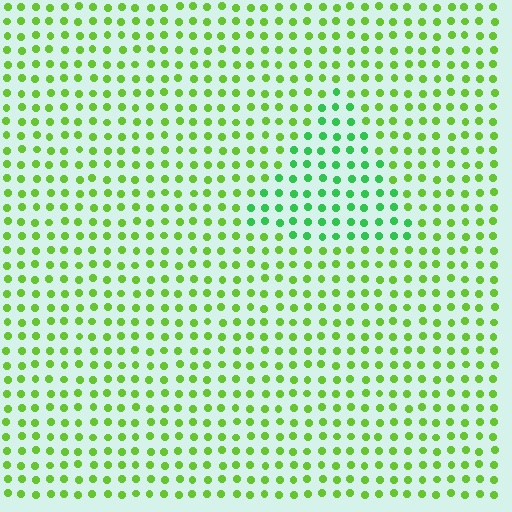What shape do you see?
I see a triangle.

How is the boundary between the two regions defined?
The boundary is defined purely by a slight shift in hue (about 34 degrees). Spacing, size, and orientation are identical on both sides.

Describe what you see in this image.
The image is filled with small lime elements in a uniform arrangement. A triangle-shaped region is visible where the elements are tinted to a slightly different hue, forming a subtle color boundary.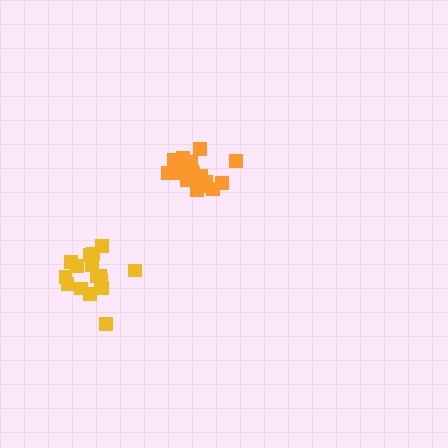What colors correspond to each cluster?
The clusters are colored: yellow, orange.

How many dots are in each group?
Group 1: 16 dots, Group 2: 19 dots (35 total).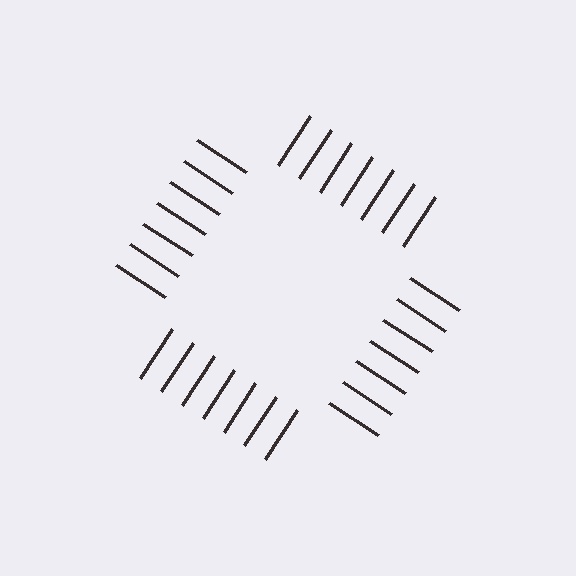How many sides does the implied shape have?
4 sides — the line-ends trace a square.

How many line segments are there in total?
28 — 7 along each of the 4 edges.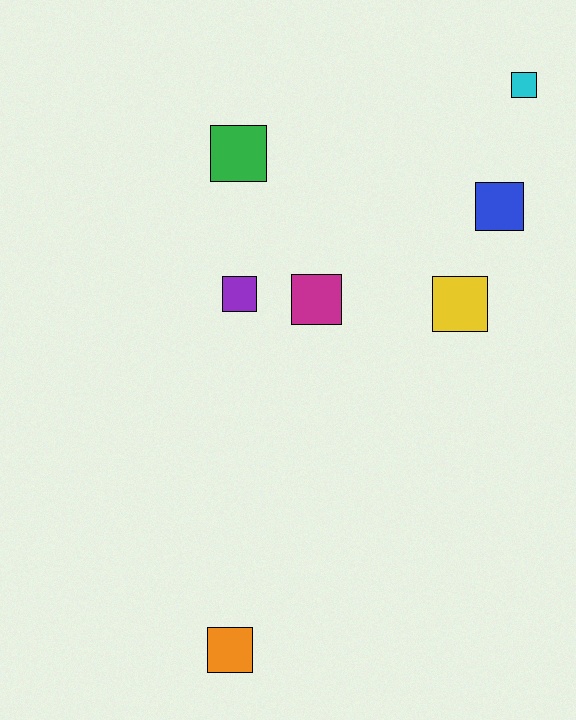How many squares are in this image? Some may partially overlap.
There are 7 squares.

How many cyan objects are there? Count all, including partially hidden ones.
There is 1 cyan object.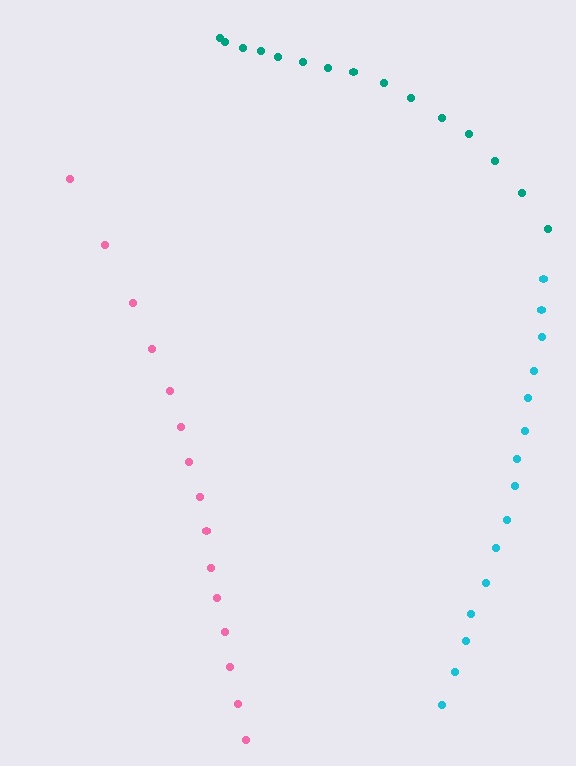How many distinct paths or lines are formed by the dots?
There are 3 distinct paths.